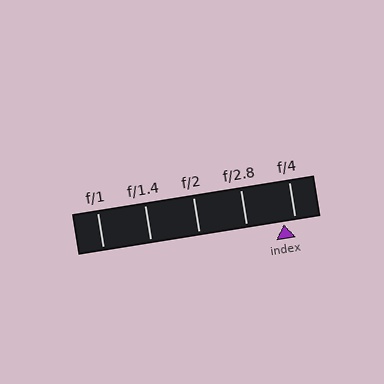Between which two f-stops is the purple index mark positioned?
The index mark is between f/2.8 and f/4.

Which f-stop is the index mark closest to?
The index mark is closest to f/4.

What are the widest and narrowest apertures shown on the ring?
The widest aperture shown is f/1 and the narrowest is f/4.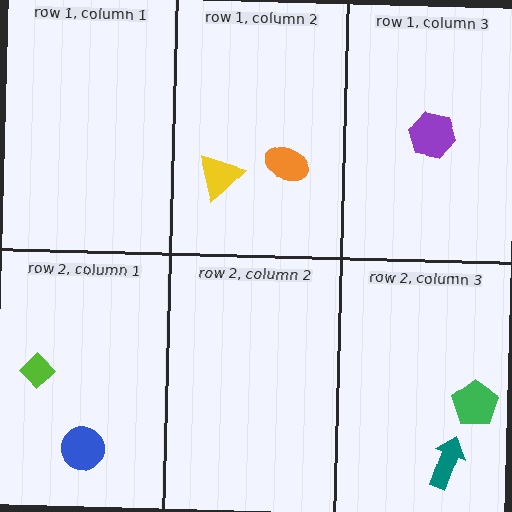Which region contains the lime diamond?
The row 2, column 1 region.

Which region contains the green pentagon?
The row 2, column 3 region.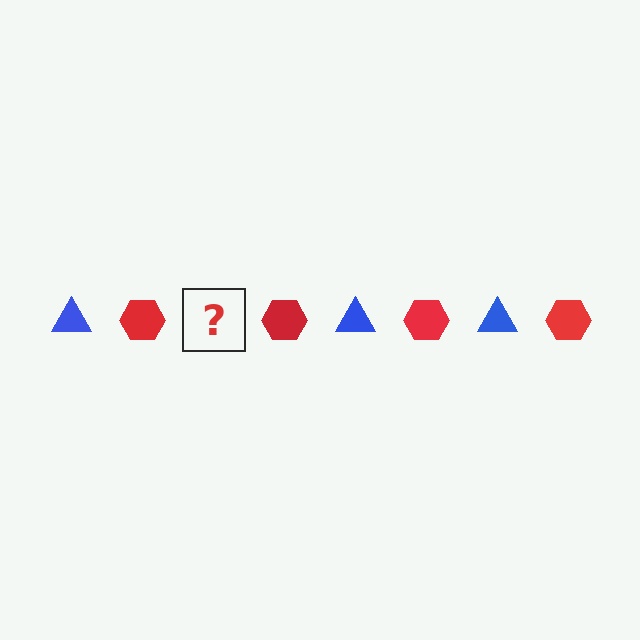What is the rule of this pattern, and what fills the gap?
The rule is that the pattern alternates between blue triangle and red hexagon. The gap should be filled with a blue triangle.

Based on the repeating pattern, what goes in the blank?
The blank should be a blue triangle.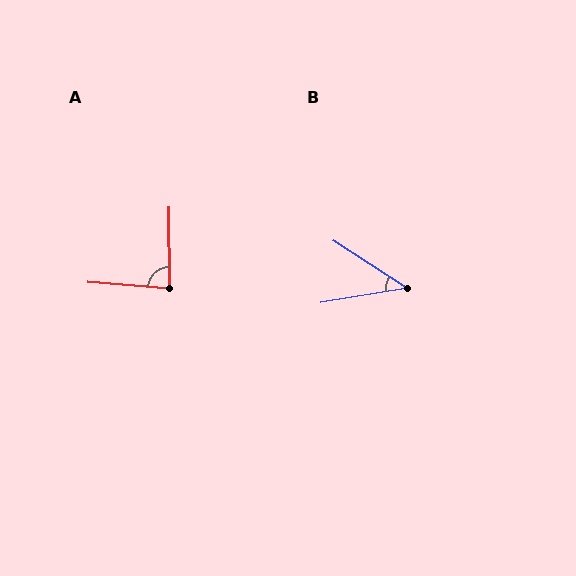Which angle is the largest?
A, at approximately 85 degrees.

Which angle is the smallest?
B, at approximately 42 degrees.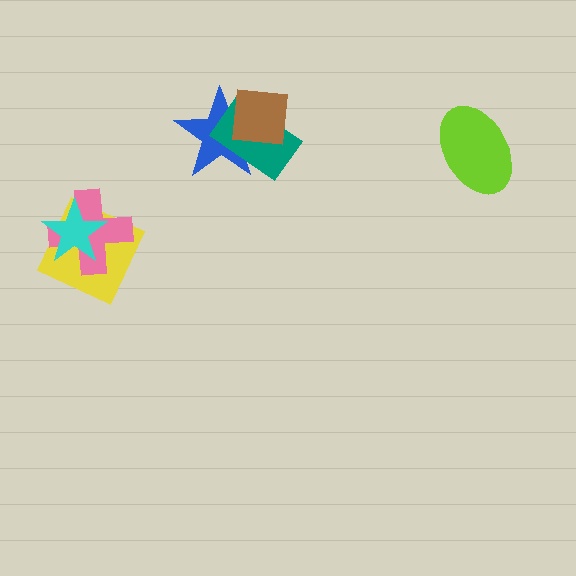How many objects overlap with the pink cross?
2 objects overlap with the pink cross.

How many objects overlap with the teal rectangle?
2 objects overlap with the teal rectangle.